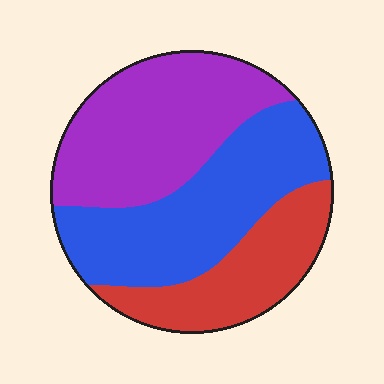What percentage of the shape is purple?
Purple takes up about three eighths (3/8) of the shape.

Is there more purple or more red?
Purple.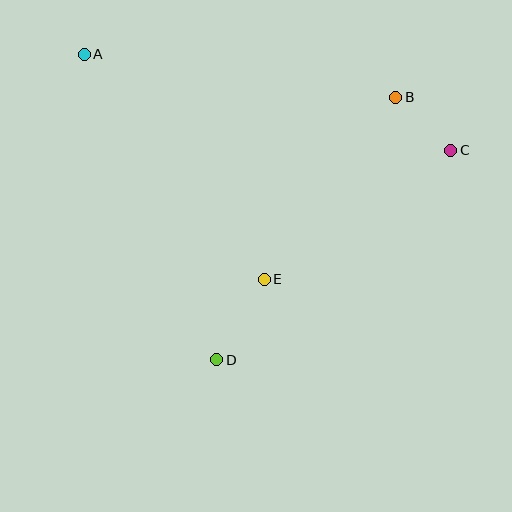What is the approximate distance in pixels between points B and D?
The distance between B and D is approximately 318 pixels.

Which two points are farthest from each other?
Points A and C are farthest from each other.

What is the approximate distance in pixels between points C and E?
The distance between C and E is approximately 227 pixels.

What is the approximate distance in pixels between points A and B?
The distance between A and B is approximately 314 pixels.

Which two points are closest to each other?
Points B and C are closest to each other.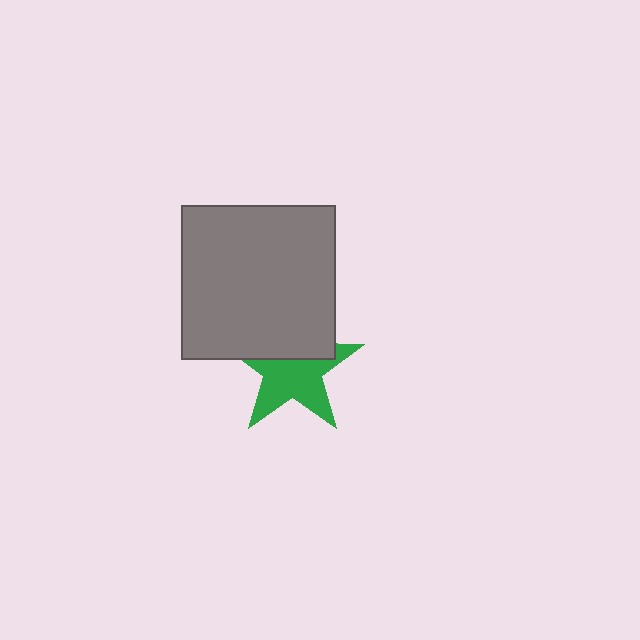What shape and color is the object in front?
The object in front is a gray square.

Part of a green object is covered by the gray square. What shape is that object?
It is a star.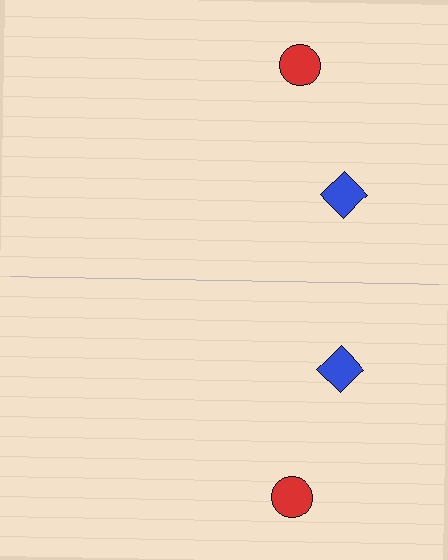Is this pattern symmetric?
Yes, this pattern has bilateral (reflection) symmetry.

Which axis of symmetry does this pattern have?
The pattern has a horizontal axis of symmetry running through the center of the image.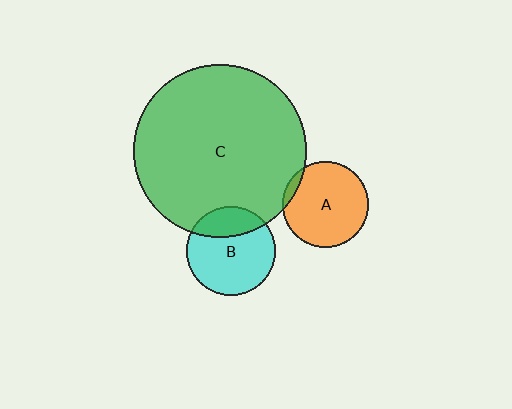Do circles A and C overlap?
Yes.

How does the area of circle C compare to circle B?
Approximately 3.7 times.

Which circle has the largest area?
Circle C (green).